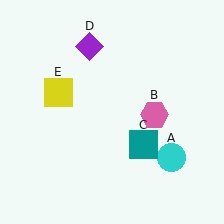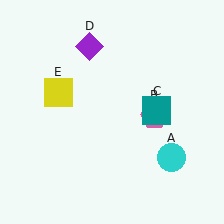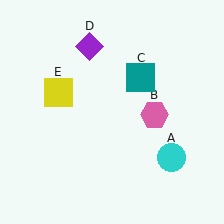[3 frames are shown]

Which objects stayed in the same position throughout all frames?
Cyan circle (object A) and pink hexagon (object B) and purple diamond (object D) and yellow square (object E) remained stationary.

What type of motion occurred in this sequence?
The teal square (object C) rotated counterclockwise around the center of the scene.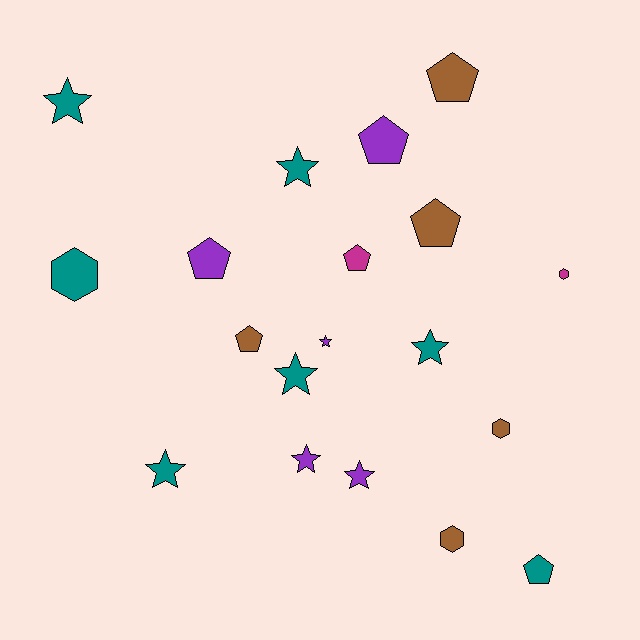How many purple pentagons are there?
There are 2 purple pentagons.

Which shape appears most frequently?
Star, with 8 objects.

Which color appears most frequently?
Teal, with 7 objects.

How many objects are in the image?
There are 19 objects.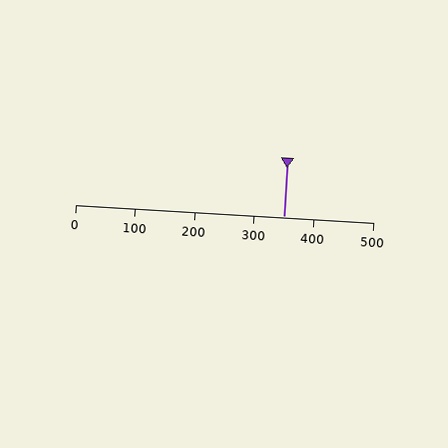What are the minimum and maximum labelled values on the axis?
The axis runs from 0 to 500.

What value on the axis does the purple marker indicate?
The marker indicates approximately 350.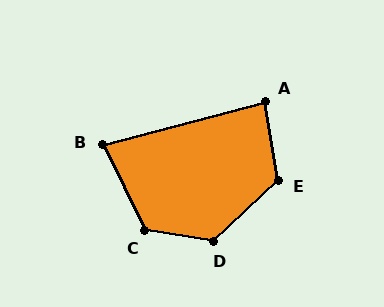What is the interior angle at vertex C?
Approximately 125 degrees (obtuse).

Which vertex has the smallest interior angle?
B, at approximately 78 degrees.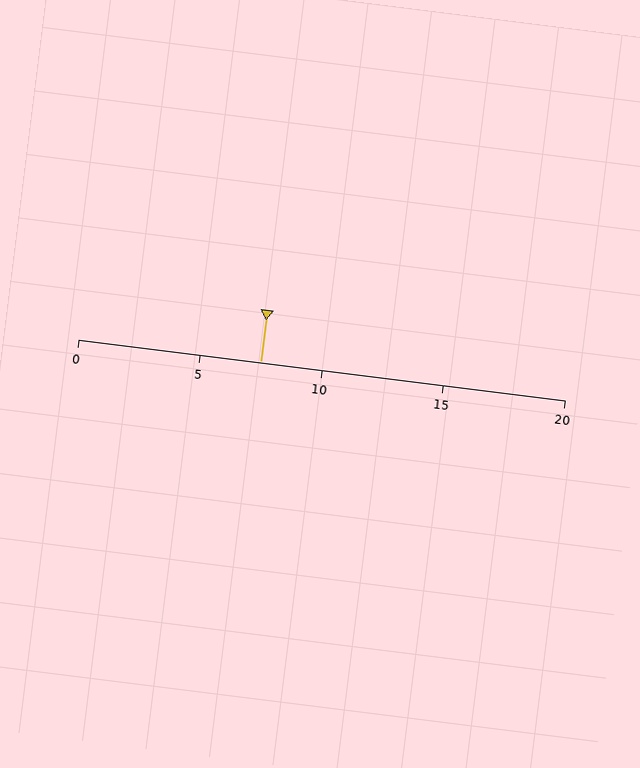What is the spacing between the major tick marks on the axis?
The major ticks are spaced 5 apart.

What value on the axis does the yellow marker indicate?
The marker indicates approximately 7.5.